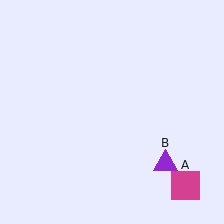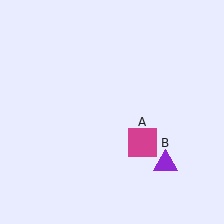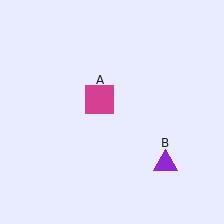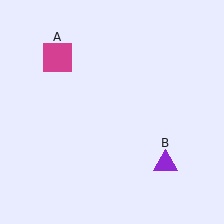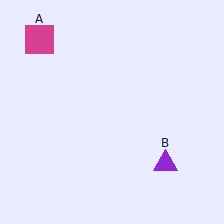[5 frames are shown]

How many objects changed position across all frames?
1 object changed position: magenta square (object A).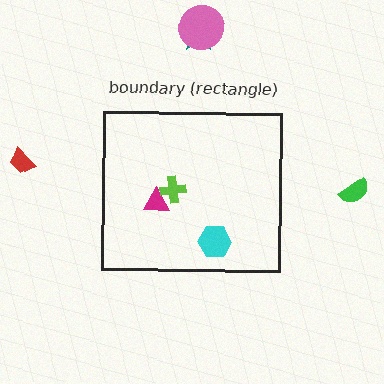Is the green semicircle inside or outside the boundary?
Outside.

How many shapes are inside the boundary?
3 inside, 4 outside.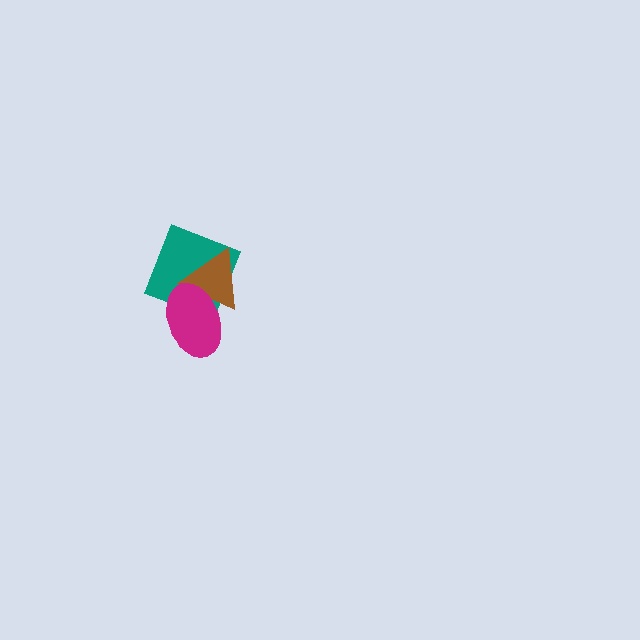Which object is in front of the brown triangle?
The magenta ellipse is in front of the brown triangle.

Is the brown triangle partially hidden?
Yes, it is partially covered by another shape.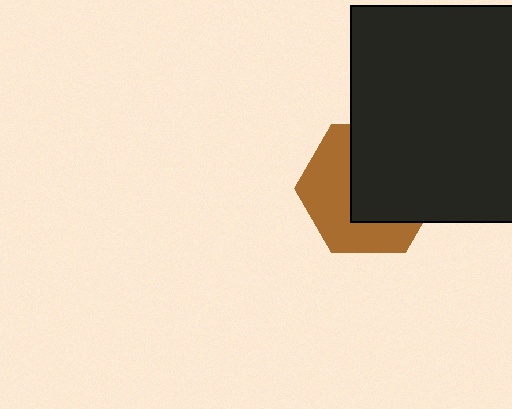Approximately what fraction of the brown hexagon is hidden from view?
Roughly 54% of the brown hexagon is hidden behind the black square.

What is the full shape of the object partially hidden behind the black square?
The partially hidden object is a brown hexagon.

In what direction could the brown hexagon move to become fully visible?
The brown hexagon could move toward the lower-left. That would shift it out from behind the black square entirely.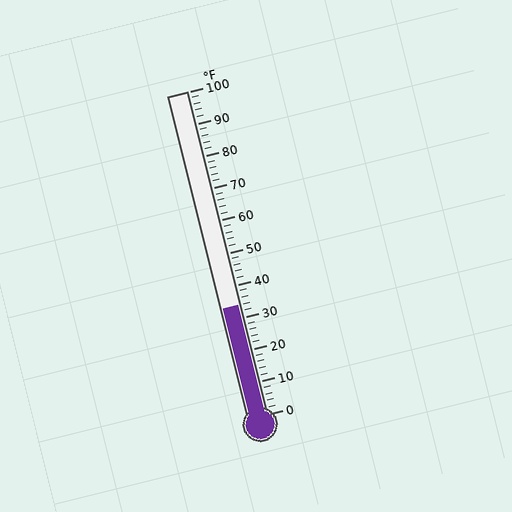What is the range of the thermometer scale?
The thermometer scale ranges from 0°F to 100°F.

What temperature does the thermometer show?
The thermometer shows approximately 34°F.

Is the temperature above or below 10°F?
The temperature is above 10°F.